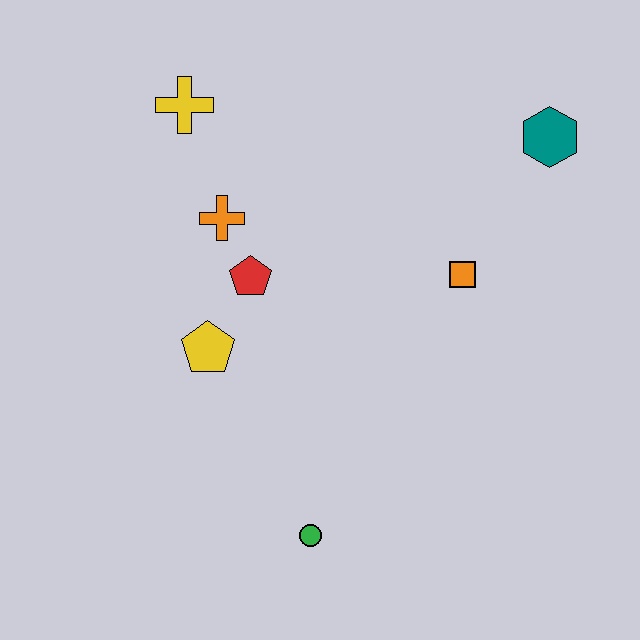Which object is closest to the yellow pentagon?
The red pentagon is closest to the yellow pentagon.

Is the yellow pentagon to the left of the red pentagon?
Yes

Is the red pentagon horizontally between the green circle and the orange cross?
Yes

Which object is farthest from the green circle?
The teal hexagon is farthest from the green circle.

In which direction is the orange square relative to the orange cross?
The orange square is to the right of the orange cross.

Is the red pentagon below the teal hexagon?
Yes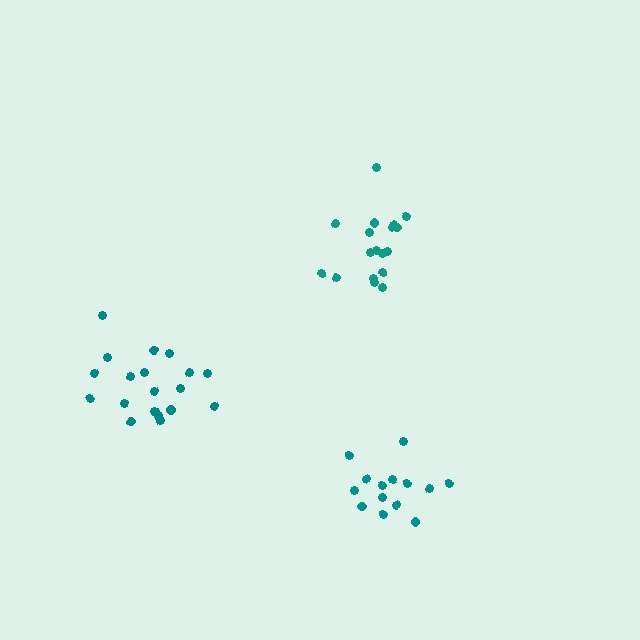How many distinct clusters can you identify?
There are 3 distinct clusters.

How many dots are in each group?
Group 1: 14 dots, Group 2: 20 dots, Group 3: 18 dots (52 total).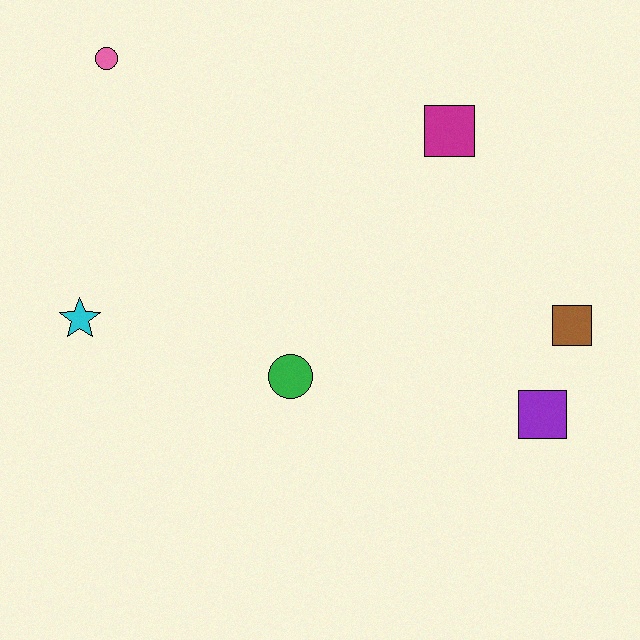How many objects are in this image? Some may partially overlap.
There are 6 objects.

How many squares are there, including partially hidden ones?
There are 3 squares.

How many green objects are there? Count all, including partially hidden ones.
There is 1 green object.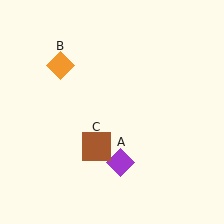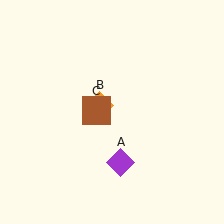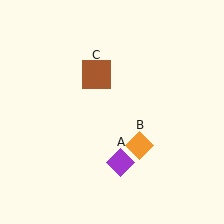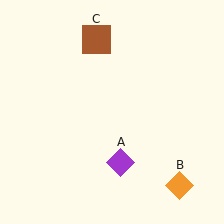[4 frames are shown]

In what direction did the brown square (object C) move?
The brown square (object C) moved up.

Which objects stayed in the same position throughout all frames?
Purple diamond (object A) remained stationary.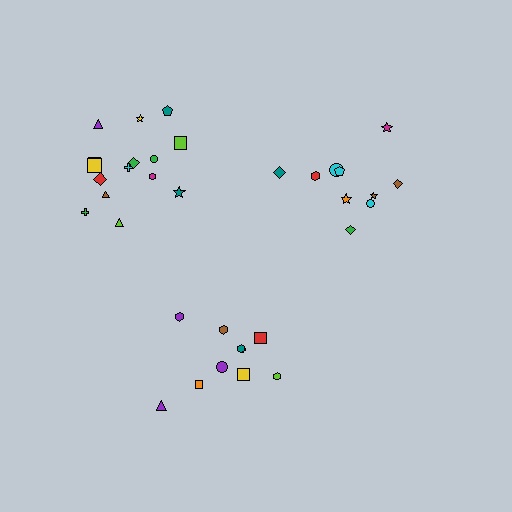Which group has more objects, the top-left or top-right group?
The top-left group.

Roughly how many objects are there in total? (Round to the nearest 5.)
Roughly 35 objects in total.